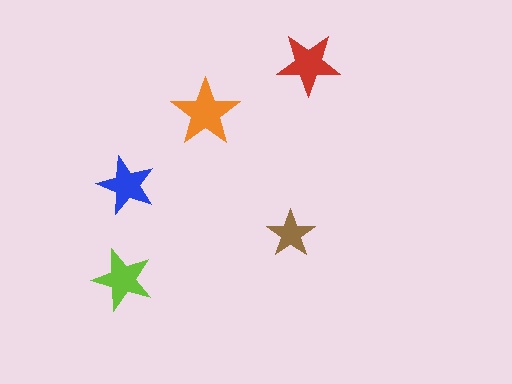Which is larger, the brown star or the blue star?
The blue one.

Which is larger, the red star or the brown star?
The red one.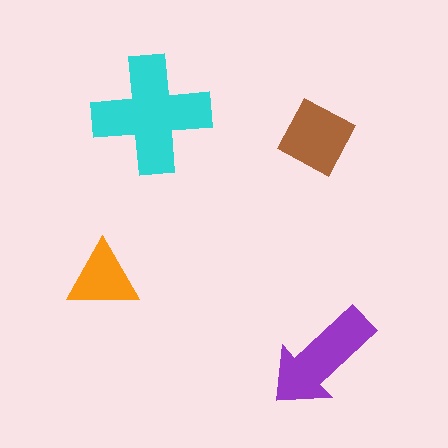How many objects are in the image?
There are 4 objects in the image.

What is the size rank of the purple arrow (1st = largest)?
2nd.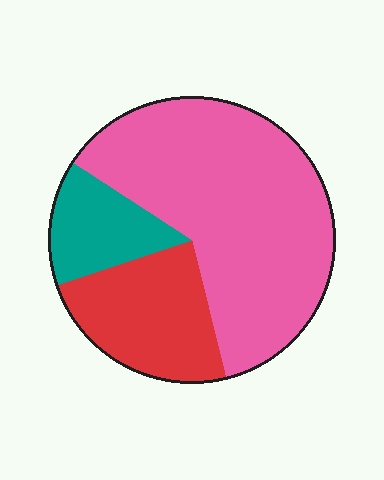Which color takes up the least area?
Teal, at roughly 15%.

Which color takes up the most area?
Pink, at roughly 60%.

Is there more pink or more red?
Pink.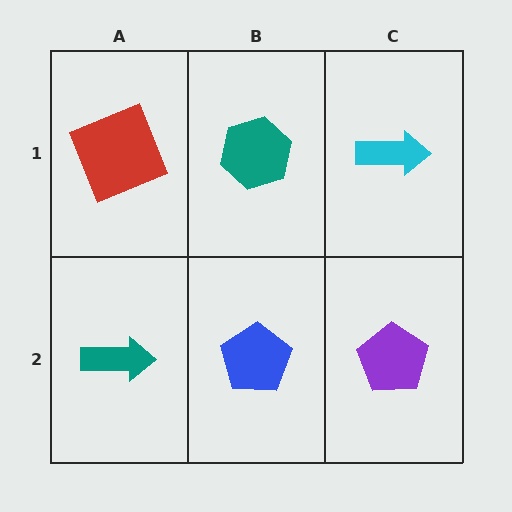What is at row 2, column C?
A purple pentagon.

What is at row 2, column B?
A blue pentagon.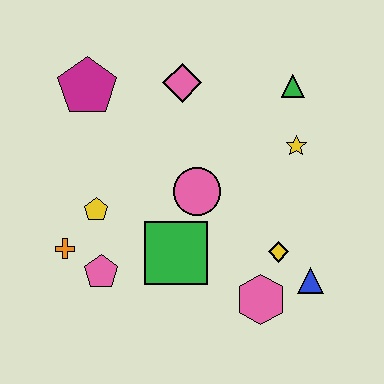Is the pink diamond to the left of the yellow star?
Yes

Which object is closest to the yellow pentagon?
The orange cross is closest to the yellow pentagon.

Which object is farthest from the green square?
The green triangle is farthest from the green square.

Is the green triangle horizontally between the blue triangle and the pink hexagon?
Yes